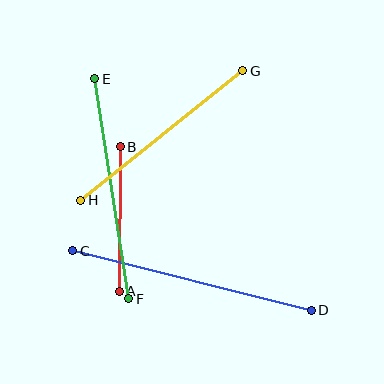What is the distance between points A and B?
The distance is approximately 144 pixels.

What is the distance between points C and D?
The distance is approximately 246 pixels.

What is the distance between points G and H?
The distance is approximately 207 pixels.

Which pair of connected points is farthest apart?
Points C and D are farthest apart.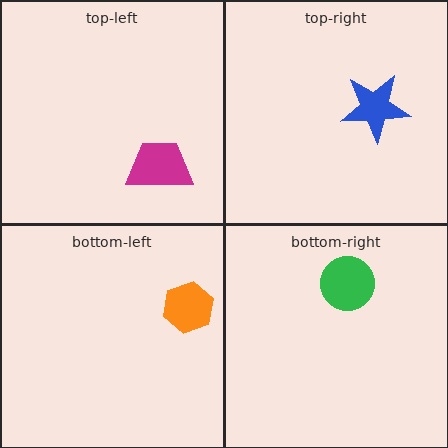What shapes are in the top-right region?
The blue star.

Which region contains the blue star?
The top-right region.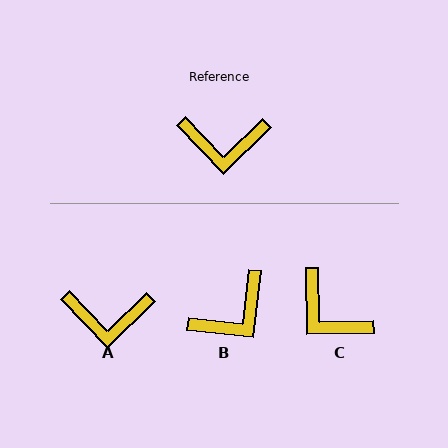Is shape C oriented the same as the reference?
No, it is off by about 43 degrees.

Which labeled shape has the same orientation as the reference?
A.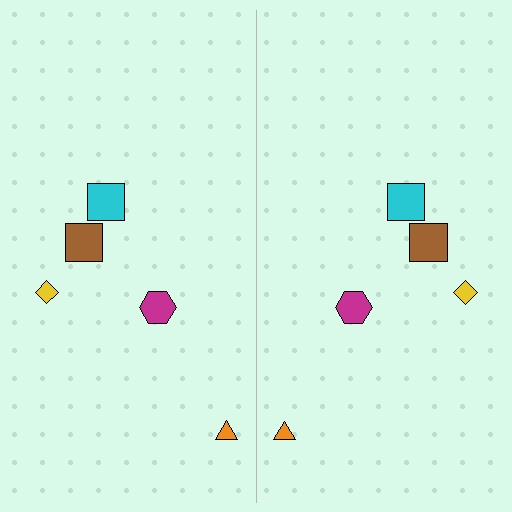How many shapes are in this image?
There are 10 shapes in this image.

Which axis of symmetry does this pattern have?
The pattern has a vertical axis of symmetry running through the center of the image.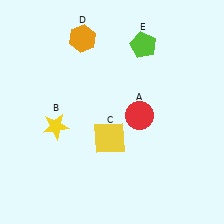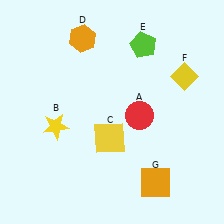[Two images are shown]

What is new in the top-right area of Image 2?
A yellow diamond (F) was added in the top-right area of Image 2.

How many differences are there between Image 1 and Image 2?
There are 2 differences between the two images.